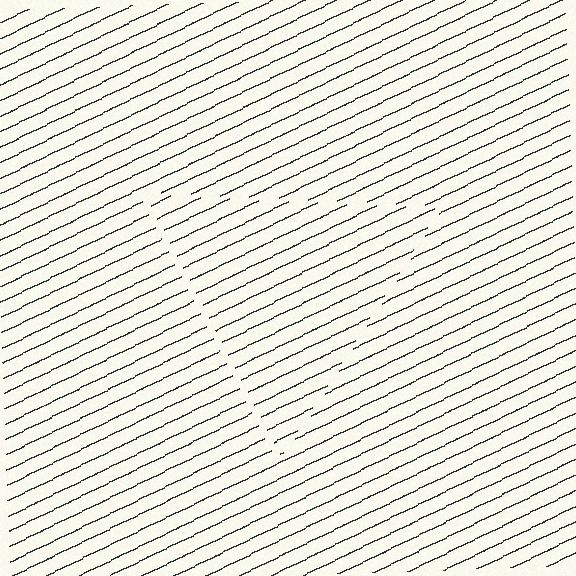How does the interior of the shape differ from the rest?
The interior of the shape contains the same grating, shifted by half a period — the contour is defined by the phase discontinuity where line-ends from the inner and outer gratings abut.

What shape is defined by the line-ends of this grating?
An illusory triangle. The interior of the shape contains the same grating, shifted by half a period — the contour is defined by the phase discontinuity where line-ends from the inner and outer gratings abut.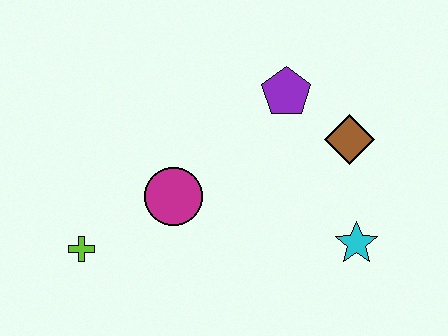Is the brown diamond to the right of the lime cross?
Yes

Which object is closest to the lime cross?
The magenta circle is closest to the lime cross.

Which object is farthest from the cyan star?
The lime cross is farthest from the cyan star.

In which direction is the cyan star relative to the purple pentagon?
The cyan star is below the purple pentagon.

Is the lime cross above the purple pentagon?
No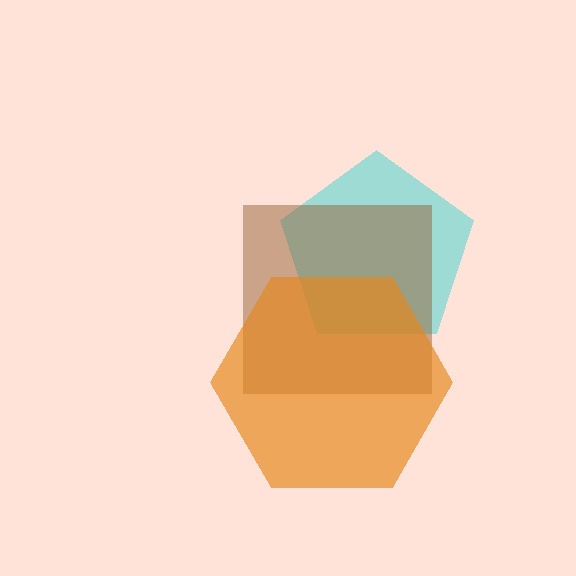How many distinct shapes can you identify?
There are 3 distinct shapes: a cyan pentagon, a brown square, an orange hexagon.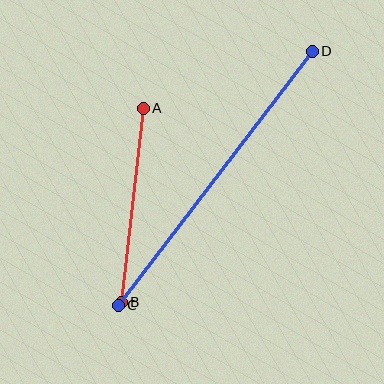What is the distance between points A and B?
The distance is approximately 195 pixels.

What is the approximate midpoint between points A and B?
The midpoint is at approximately (132, 205) pixels.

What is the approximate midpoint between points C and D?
The midpoint is at approximately (215, 178) pixels.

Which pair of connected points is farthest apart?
Points C and D are farthest apart.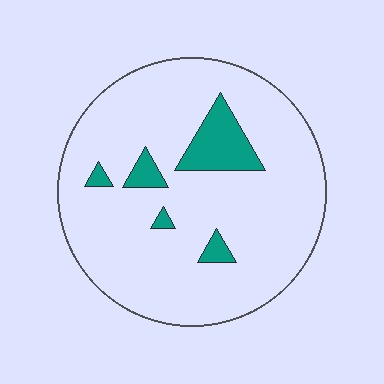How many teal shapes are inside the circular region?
5.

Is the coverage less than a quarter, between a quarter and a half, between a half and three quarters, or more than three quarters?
Less than a quarter.